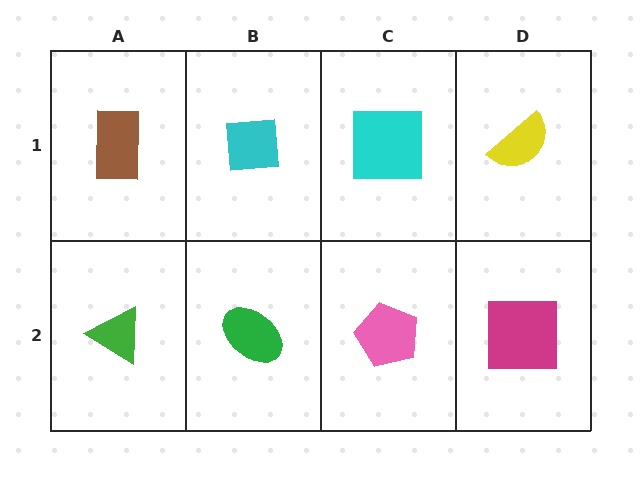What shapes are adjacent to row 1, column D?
A magenta square (row 2, column D), a cyan square (row 1, column C).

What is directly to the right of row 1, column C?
A yellow semicircle.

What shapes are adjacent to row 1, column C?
A pink pentagon (row 2, column C), a cyan square (row 1, column B), a yellow semicircle (row 1, column D).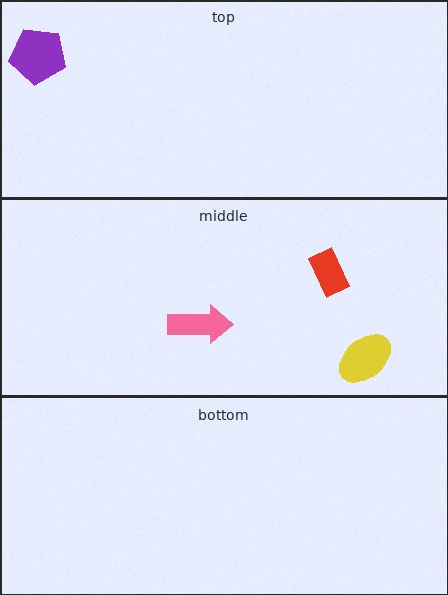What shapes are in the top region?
The purple pentagon.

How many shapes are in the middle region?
3.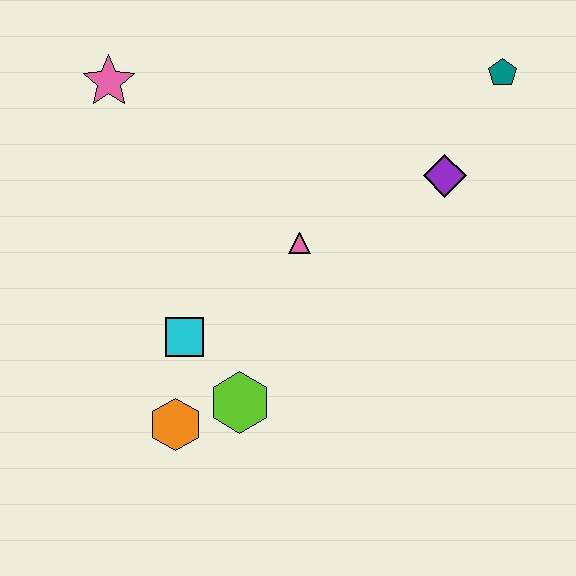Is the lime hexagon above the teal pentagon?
No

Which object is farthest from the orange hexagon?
The teal pentagon is farthest from the orange hexagon.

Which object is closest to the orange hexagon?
The lime hexagon is closest to the orange hexagon.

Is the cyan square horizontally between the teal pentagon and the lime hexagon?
No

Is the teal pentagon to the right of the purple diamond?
Yes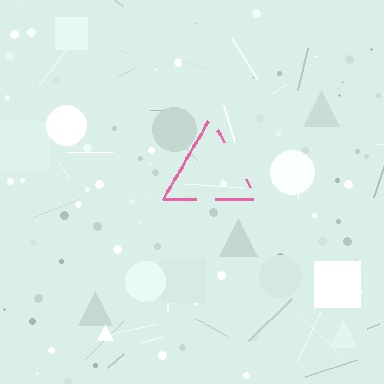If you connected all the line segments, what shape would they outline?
They would outline a triangle.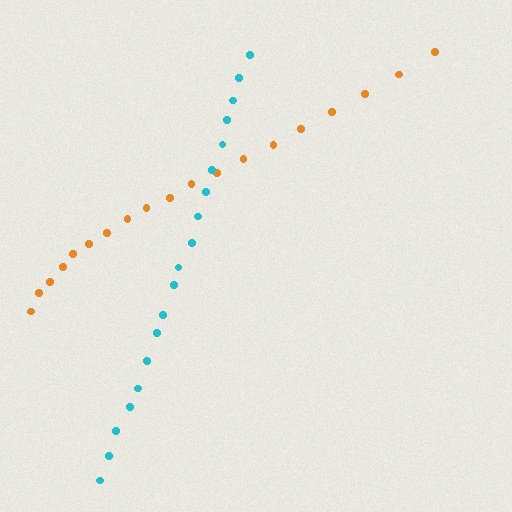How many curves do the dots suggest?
There are 2 distinct paths.